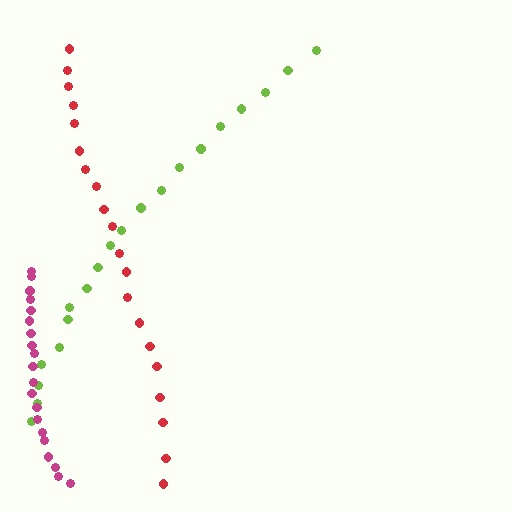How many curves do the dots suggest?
There are 3 distinct paths.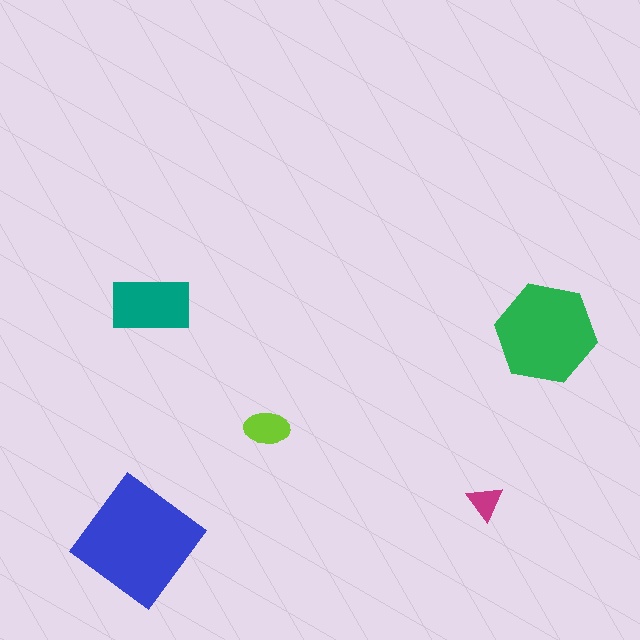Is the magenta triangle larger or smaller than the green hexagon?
Smaller.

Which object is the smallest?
The magenta triangle.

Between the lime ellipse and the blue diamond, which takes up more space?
The blue diamond.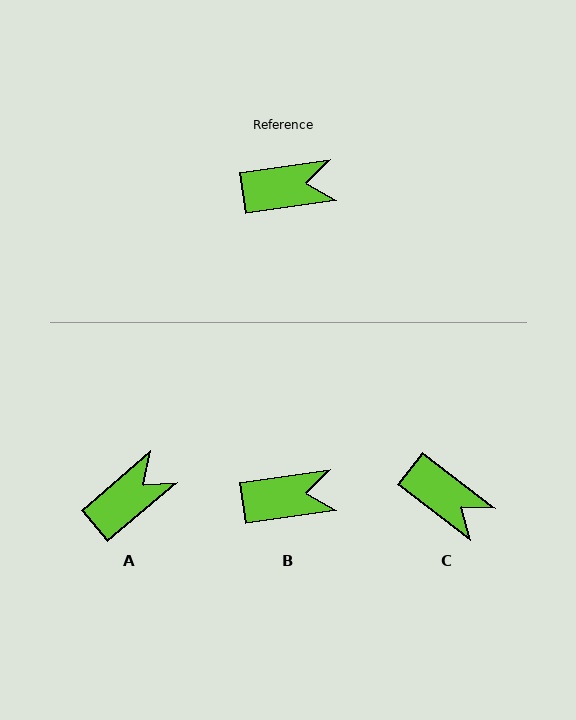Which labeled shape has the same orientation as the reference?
B.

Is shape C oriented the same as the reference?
No, it is off by about 46 degrees.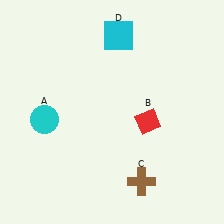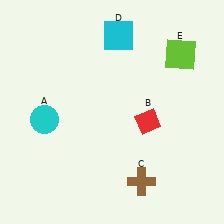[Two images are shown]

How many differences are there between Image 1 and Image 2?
There is 1 difference between the two images.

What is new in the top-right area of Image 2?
A lime square (E) was added in the top-right area of Image 2.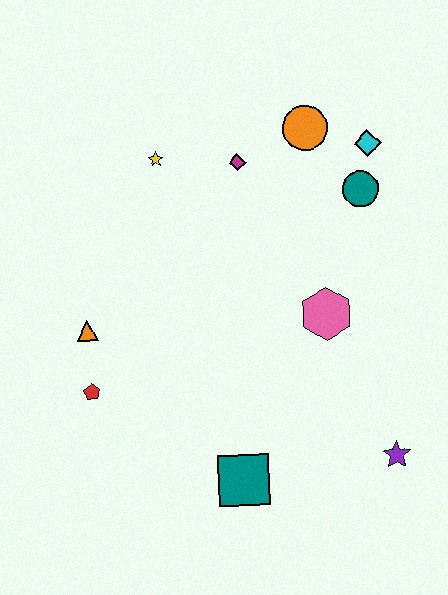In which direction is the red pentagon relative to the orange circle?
The red pentagon is below the orange circle.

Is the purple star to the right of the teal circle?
Yes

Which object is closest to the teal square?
The purple star is closest to the teal square.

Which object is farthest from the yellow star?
The purple star is farthest from the yellow star.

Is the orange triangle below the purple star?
No